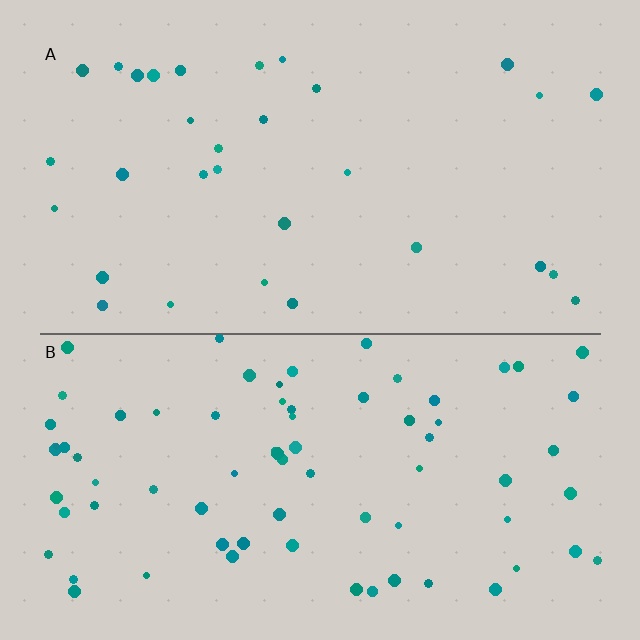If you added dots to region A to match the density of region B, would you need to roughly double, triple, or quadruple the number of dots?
Approximately double.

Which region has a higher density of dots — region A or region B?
B (the bottom).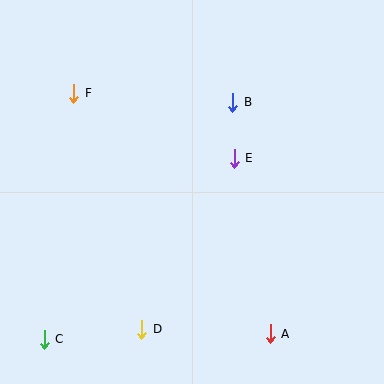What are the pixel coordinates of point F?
Point F is at (74, 93).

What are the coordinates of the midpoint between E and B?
The midpoint between E and B is at (234, 130).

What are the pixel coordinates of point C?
Point C is at (44, 339).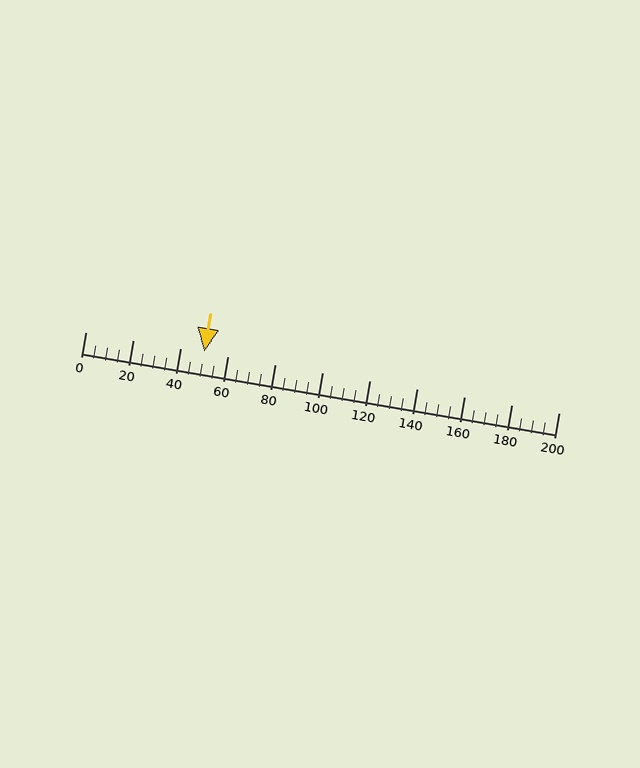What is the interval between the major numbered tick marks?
The major tick marks are spaced 20 units apart.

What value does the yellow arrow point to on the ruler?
The yellow arrow points to approximately 50.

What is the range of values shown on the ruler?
The ruler shows values from 0 to 200.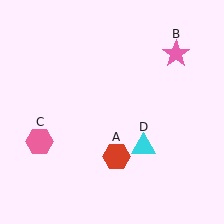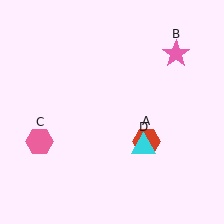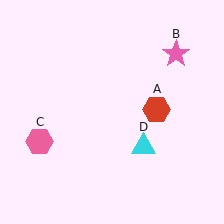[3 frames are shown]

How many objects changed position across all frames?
1 object changed position: red hexagon (object A).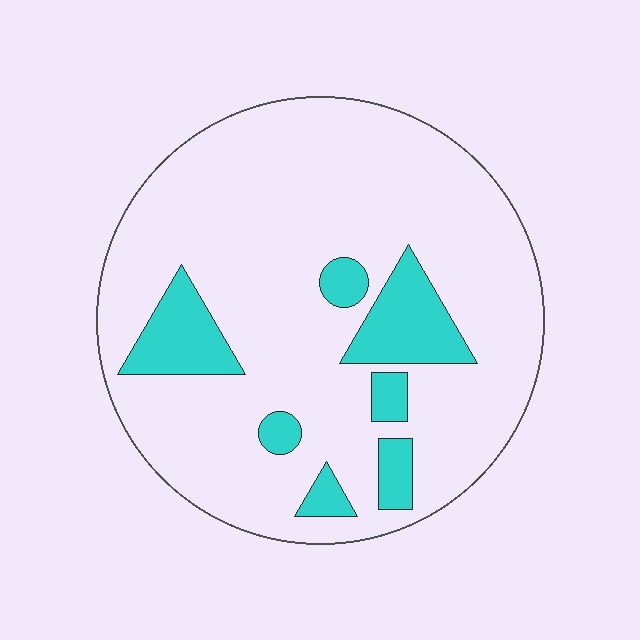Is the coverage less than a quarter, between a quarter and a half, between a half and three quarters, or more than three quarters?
Less than a quarter.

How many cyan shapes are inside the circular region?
7.